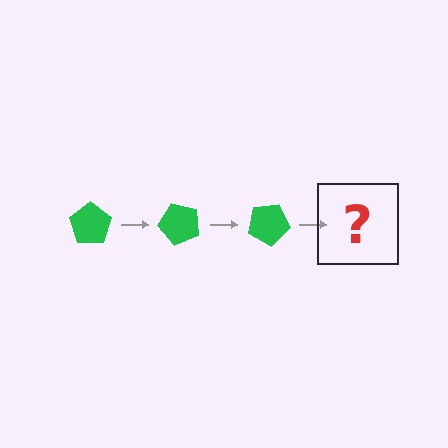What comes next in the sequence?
The next element should be a green pentagon rotated 150 degrees.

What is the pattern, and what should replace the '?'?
The pattern is that the pentagon rotates 50 degrees each step. The '?' should be a green pentagon rotated 150 degrees.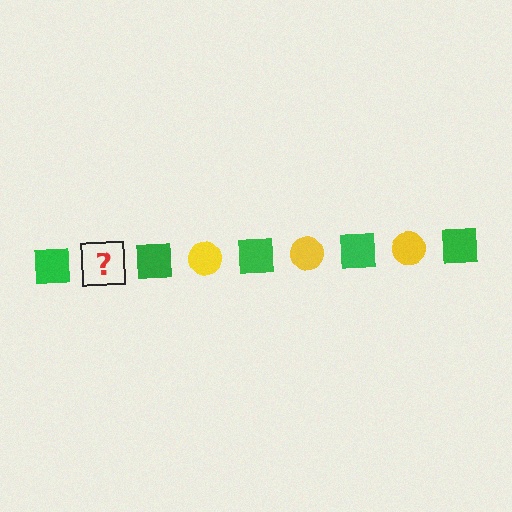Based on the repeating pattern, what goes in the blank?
The blank should be a yellow circle.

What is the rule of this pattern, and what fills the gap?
The rule is that the pattern alternates between green square and yellow circle. The gap should be filled with a yellow circle.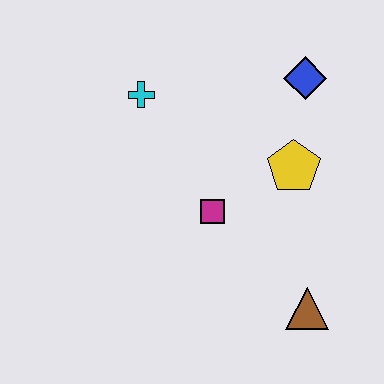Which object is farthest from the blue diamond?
The brown triangle is farthest from the blue diamond.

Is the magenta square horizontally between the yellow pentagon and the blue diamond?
No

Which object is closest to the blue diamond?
The yellow pentagon is closest to the blue diamond.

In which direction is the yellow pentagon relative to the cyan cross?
The yellow pentagon is to the right of the cyan cross.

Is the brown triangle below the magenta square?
Yes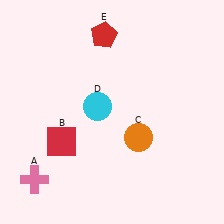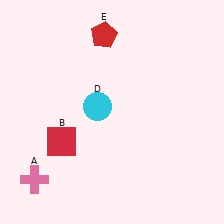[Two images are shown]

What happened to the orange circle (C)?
The orange circle (C) was removed in Image 2. It was in the bottom-right area of Image 1.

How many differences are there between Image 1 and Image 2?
There is 1 difference between the two images.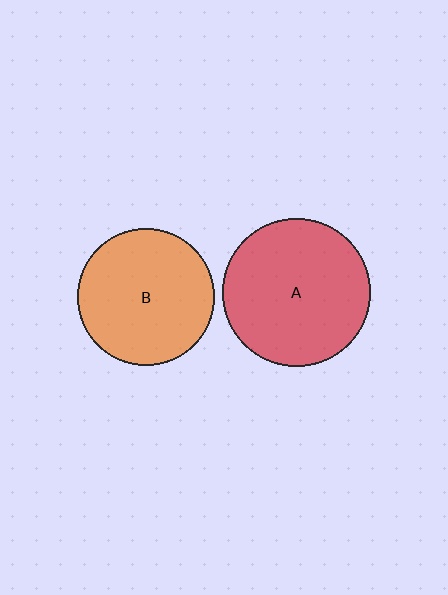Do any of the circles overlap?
No, none of the circles overlap.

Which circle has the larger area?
Circle A (red).